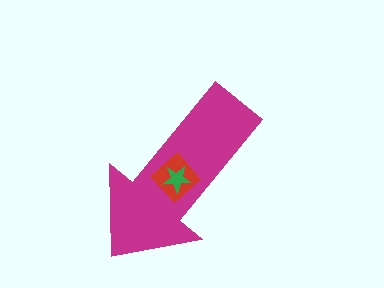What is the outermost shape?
The magenta arrow.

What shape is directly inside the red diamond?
The green star.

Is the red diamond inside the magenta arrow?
Yes.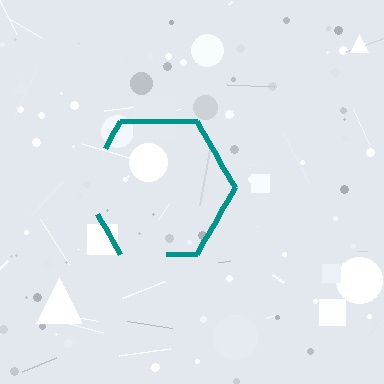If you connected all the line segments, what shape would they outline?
They would outline a hexagon.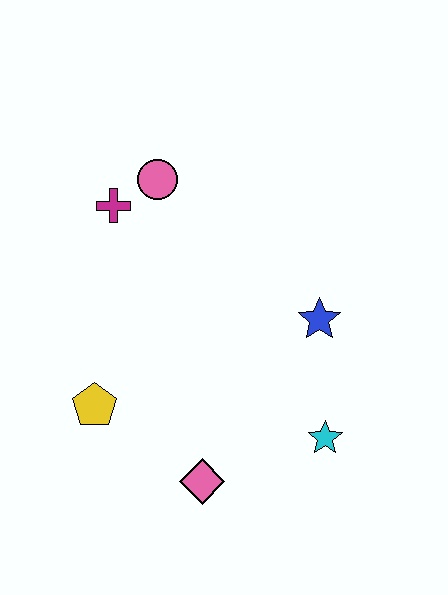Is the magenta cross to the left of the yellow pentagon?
No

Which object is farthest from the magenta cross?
The cyan star is farthest from the magenta cross.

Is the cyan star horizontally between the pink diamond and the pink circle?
No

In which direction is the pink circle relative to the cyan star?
The pink circle is above the cyan star.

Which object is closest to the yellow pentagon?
The pink diamond is closest to the yellow pentagon.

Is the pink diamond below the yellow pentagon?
Yes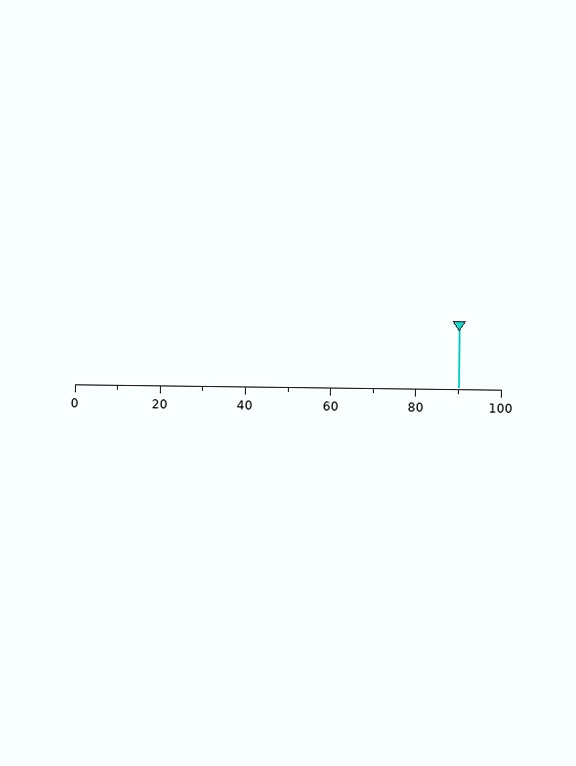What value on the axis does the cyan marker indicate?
The marker indicates approximately 90.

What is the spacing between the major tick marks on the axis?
The major ticks are spaced 20 apart.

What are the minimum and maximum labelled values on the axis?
The axis runs from 0 to 100.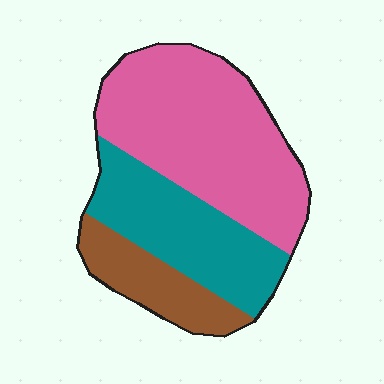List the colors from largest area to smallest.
From largest to smallest: pink, teal, brown.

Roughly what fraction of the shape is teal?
Teal takes up between a quarter and a half of the shape.